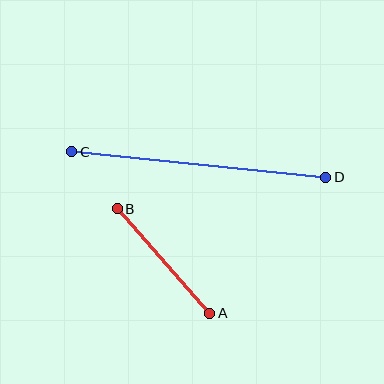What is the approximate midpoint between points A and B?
The midpoint is at approximately (164, 261) pixels.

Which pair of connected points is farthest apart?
Points C and D are farthest apart.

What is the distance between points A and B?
The distance is approximately 140 pixels.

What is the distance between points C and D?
The distance is approximately 256 pixels.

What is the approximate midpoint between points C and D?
The midpoint is at approximately (199, 164) pixels.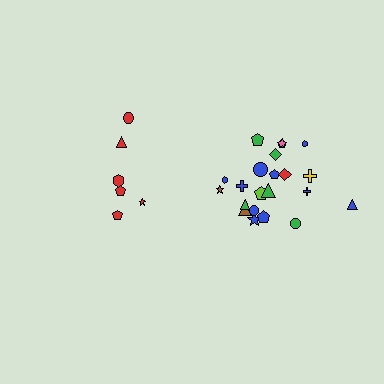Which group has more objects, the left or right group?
The right group.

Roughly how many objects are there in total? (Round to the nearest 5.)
Roughly 30 objects in total.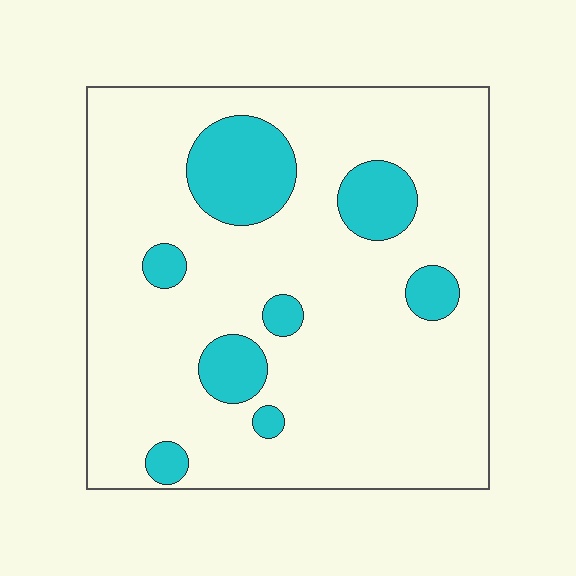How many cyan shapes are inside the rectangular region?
8.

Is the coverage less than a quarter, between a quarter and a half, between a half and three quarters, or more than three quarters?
Less than a quarter.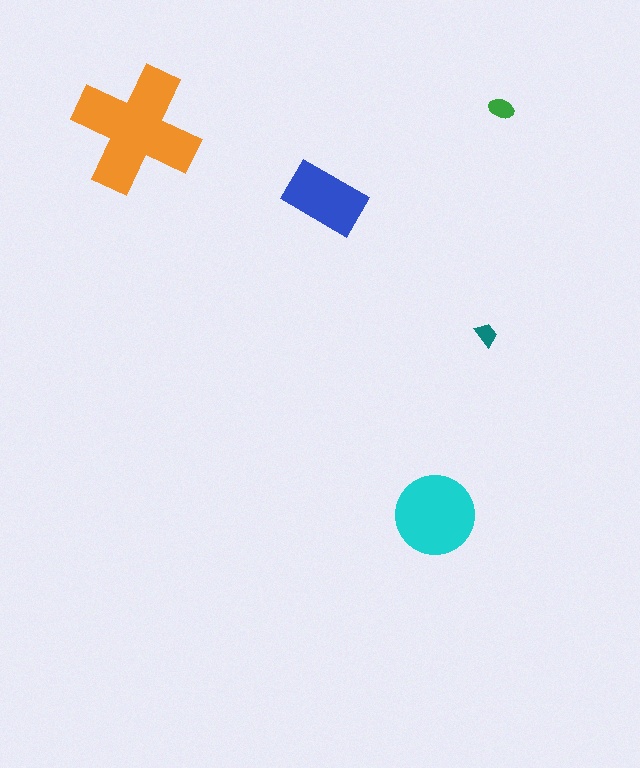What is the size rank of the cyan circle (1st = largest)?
2nd.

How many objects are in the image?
There are 5 objects in the image.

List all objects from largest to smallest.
The orange cross, the cyan circle, the blue rectangle, the green ellipse, the teal trapezoid.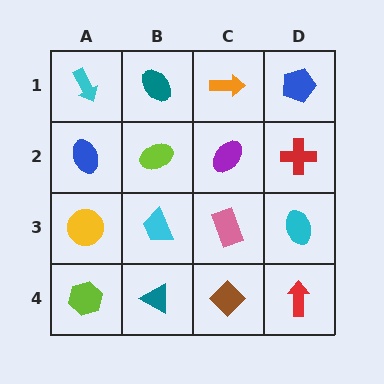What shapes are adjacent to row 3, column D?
A red cross (row 2, column D), a red arrow (row 4, column D), a pink rectangle (row 3, column C).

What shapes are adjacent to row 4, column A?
A yellow circle (row 3, column A), a teal triangle (row 4, column B).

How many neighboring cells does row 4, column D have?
2.